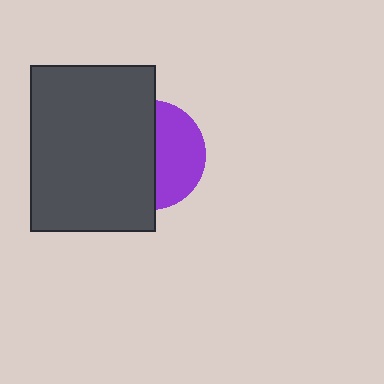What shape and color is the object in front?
The object in front is a dark gray rectangle.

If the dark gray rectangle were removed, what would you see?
You would see the complete purple circle.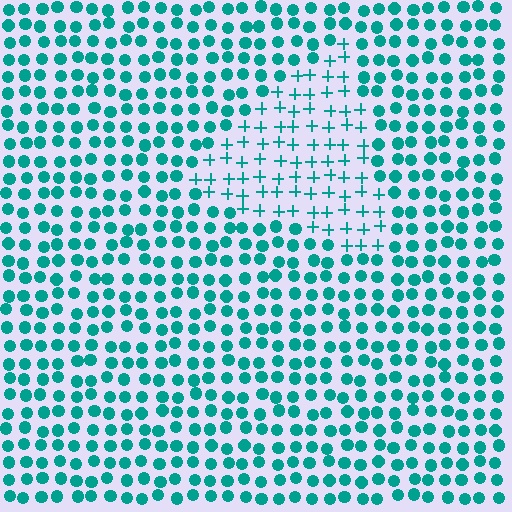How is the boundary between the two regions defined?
The boundary is defined by a change in element shape: plus signs inside vs. circles outside. All elements share the same color and spacing.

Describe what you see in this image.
The image is filled with small teal elements arranged in a uniform grid. A triangle-shaped region contains plus signs, while the surrounding area contains circles. The boundary is defined purely by the change in element shape.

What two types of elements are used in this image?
The image uses plus signs inside the triangle region and circles outside it.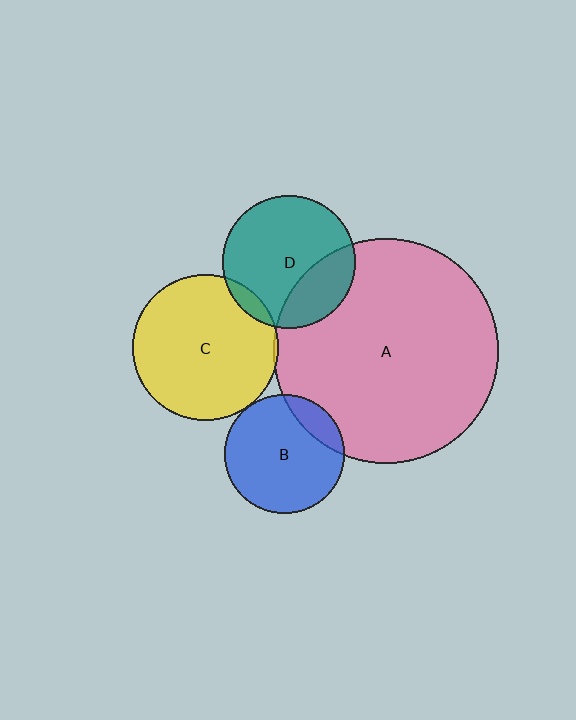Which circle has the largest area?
Circle A (pink).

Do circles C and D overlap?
Yes.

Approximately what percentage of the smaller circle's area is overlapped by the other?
Approximately 5%.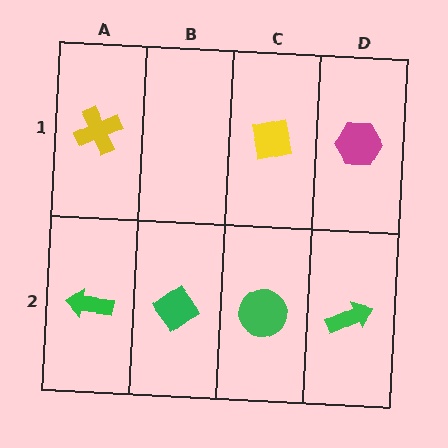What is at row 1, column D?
A magenta hexagon.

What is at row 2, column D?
A green arrow.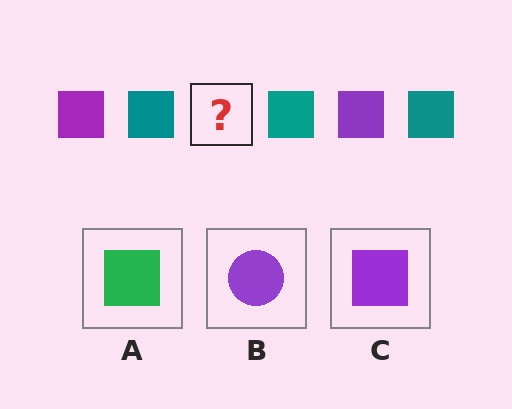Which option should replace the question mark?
Option C.